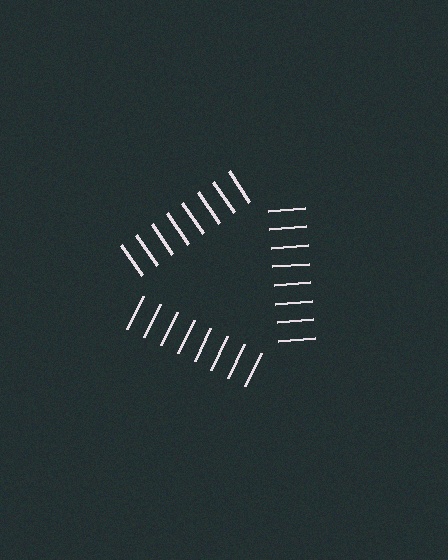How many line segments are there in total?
24 — 8 along each of the 3 edges.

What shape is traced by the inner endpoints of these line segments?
An illusory triangle — the line segments terminate on its edges but no continuous stroke is drawn.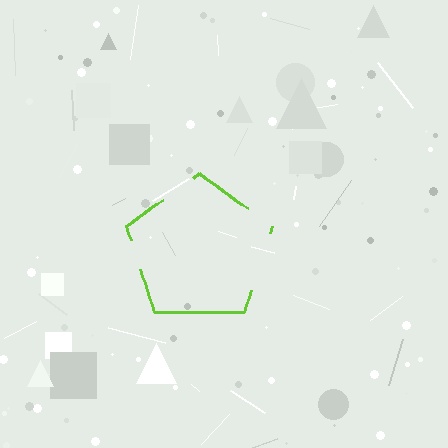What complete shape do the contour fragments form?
The contour fragments form a pentagon.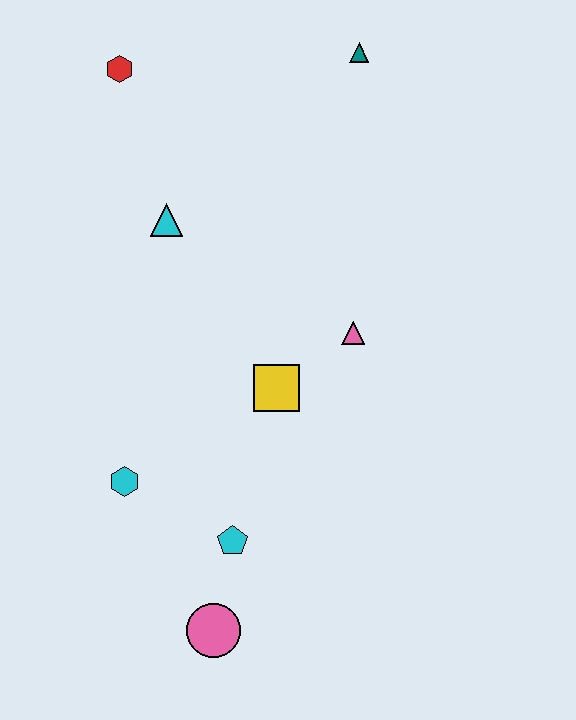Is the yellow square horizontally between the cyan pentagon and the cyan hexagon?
No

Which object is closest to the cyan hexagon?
The cyan pentagon is closest to the cyan hexagon.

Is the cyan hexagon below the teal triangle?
Yes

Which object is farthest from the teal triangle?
The pink circle is farthest from the teal triangle.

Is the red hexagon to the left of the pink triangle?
Yes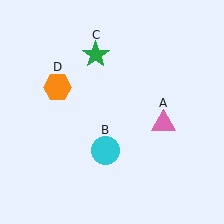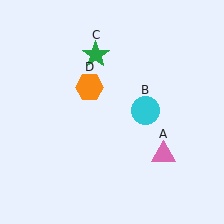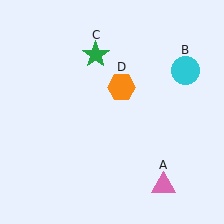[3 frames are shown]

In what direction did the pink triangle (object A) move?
The pink triangle (object A) moved down.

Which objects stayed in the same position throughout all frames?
Green star (object C) remained stationary.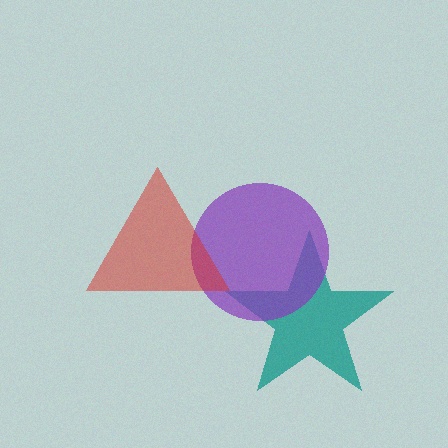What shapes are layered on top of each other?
The layered shapes are: a teal star, a purple circle, a red triangle.